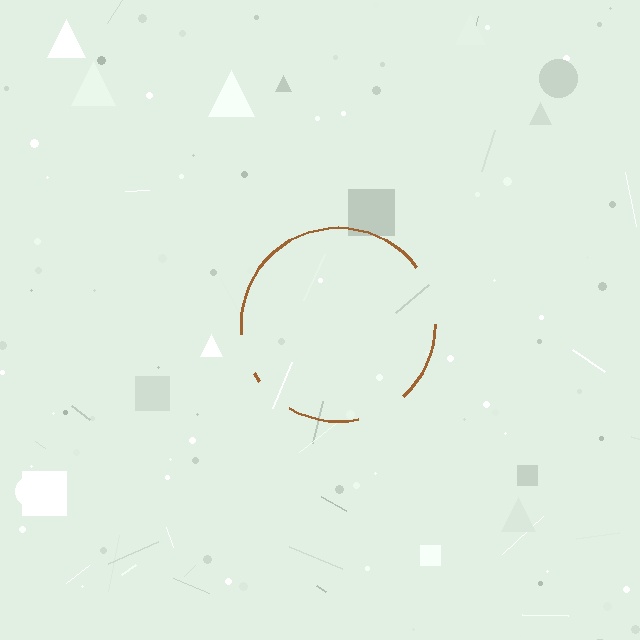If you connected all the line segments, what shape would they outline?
They would outline a circle.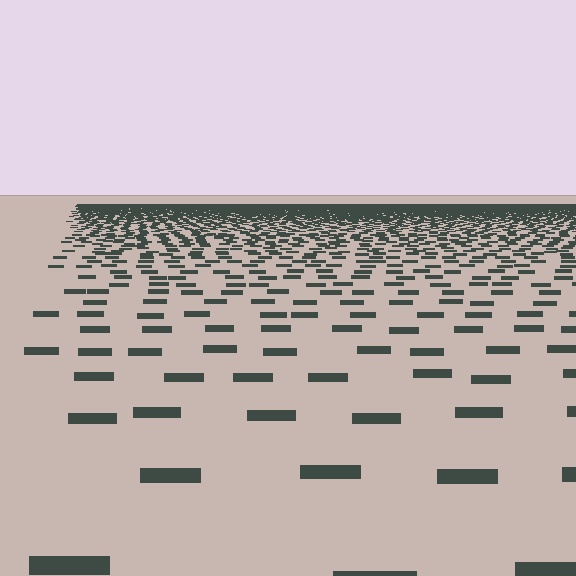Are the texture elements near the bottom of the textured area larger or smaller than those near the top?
Larger. Near the bottom, elements are closer to the viewer and appear at a bigger on-screen size.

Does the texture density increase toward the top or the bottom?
Density increases toward the top.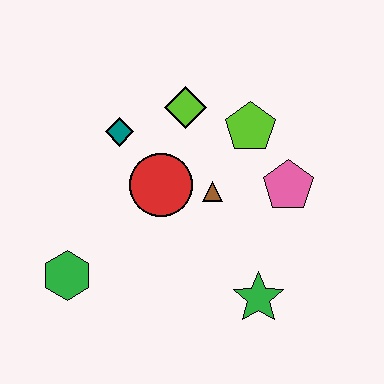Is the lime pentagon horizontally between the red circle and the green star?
Yes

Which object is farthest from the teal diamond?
The green star is farthest from the teal diamond.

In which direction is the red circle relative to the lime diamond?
The red circle is below the lime diamond.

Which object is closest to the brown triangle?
The red circle is closest to the brown triangle.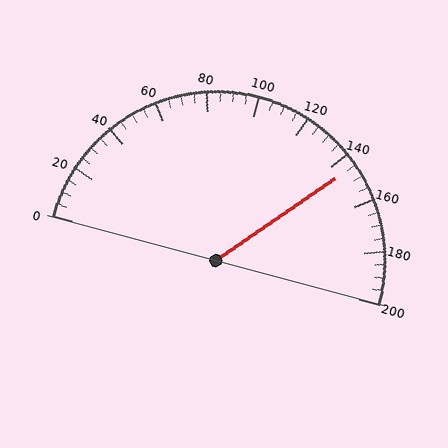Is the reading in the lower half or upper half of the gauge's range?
The reading is in the upper half of the range (0 to 200).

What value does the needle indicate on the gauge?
The needle indicates approximately 145.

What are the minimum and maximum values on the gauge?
The gauge ranges from 0 to 200.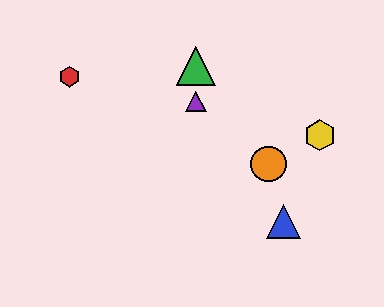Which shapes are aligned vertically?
The green triangle, the purple triangle are aligned vertically.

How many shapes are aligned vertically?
2 shapes (the green triangle, the purple triangle) are aligned vertically.